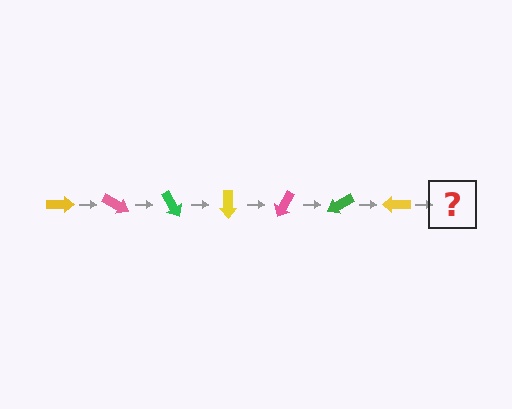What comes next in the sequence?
The next element should be a pink arrow, rotated 210 degrees from the start.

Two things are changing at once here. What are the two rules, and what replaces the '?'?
The two rules are that it rotates 30 degrees each step and the color cycles through yellow, pink, and green. The '?' should be a pink arrow, rotated 210 degrees from the start.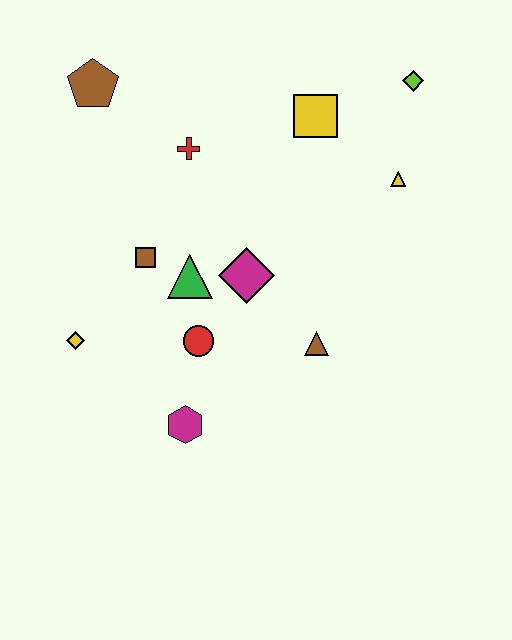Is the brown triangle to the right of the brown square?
Yes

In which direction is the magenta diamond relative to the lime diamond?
The magenta diamond is below the lime diamond.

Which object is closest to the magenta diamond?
The green triangle is closest to the magenta diamond.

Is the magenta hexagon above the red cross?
No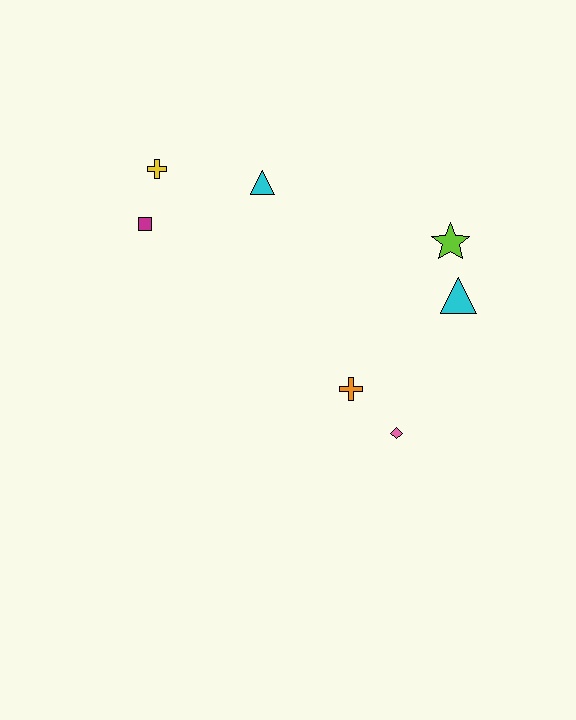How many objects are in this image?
There are 7 objects.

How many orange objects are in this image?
There is 1 orange object.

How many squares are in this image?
There is 1 square.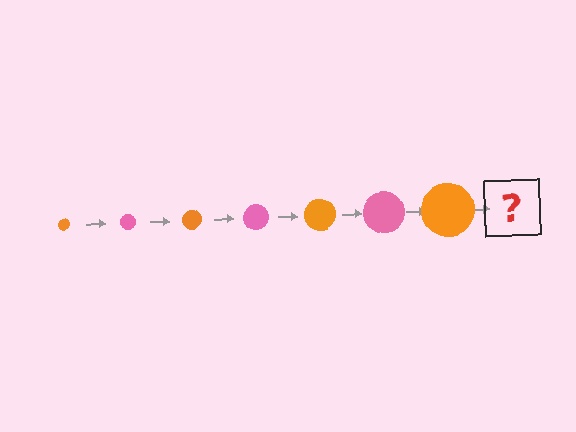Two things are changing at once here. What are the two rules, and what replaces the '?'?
The two rules are that the circle grows larger each step and the color cycles through orange and pink. The '?' should be a pink circle, larger than the previous one.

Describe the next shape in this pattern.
It should be a pink circle, larger than the previous one.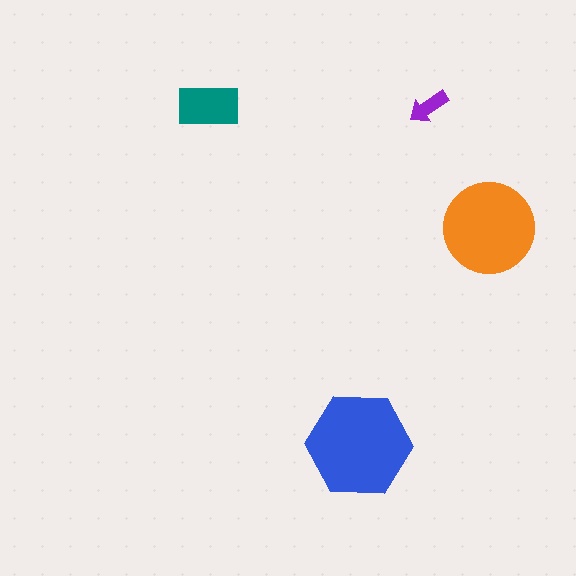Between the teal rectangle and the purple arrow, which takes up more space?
The teal rectangle.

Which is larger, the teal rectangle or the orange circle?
The orange circle.